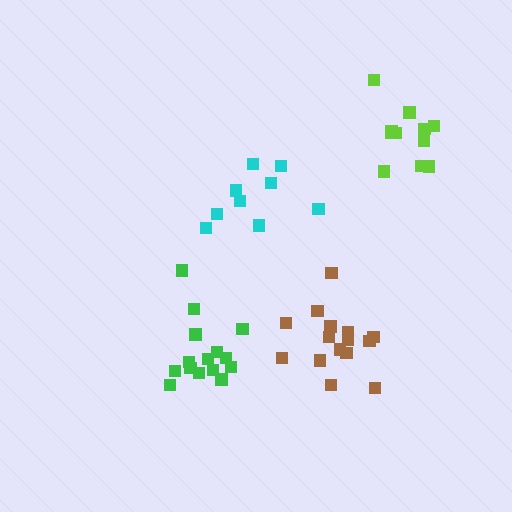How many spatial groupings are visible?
There are 4 spatial groupings.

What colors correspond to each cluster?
The clusters are colored: cyan, brown, lime, green.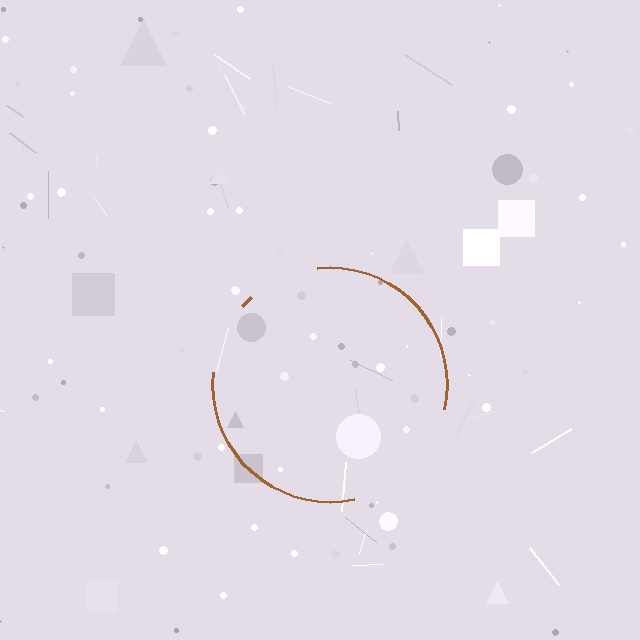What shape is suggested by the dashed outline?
The dashed outline suggests a circle.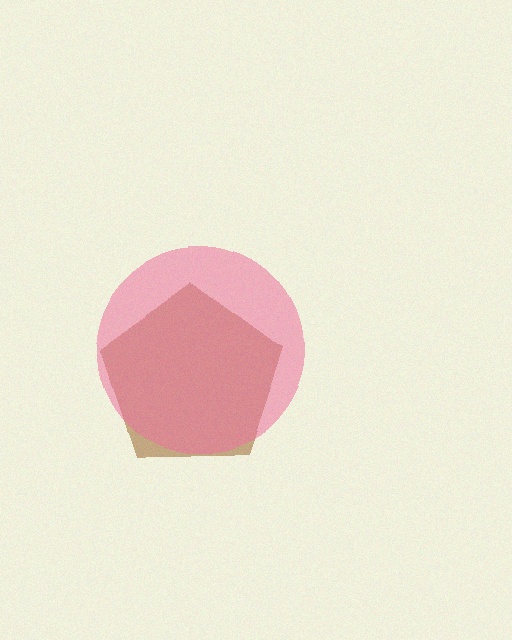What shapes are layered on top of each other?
The layered shapes are: a brown pentagon, a pink circle.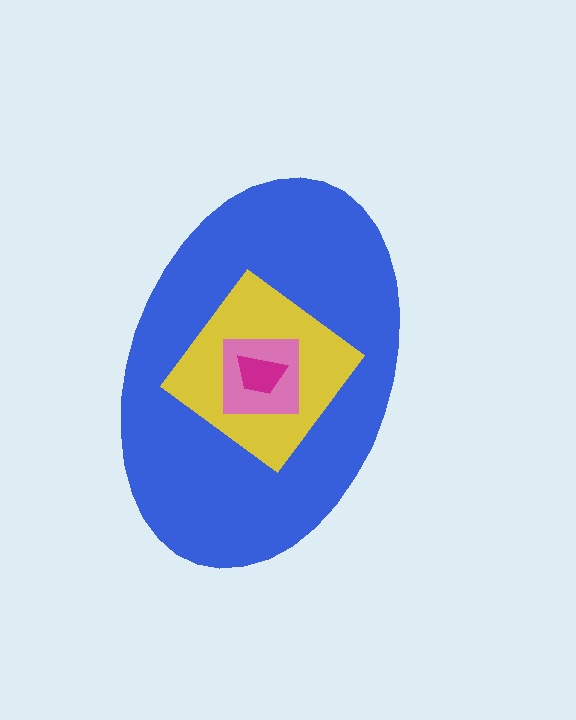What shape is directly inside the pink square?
The magenta trapezoid.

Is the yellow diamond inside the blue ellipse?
Yes.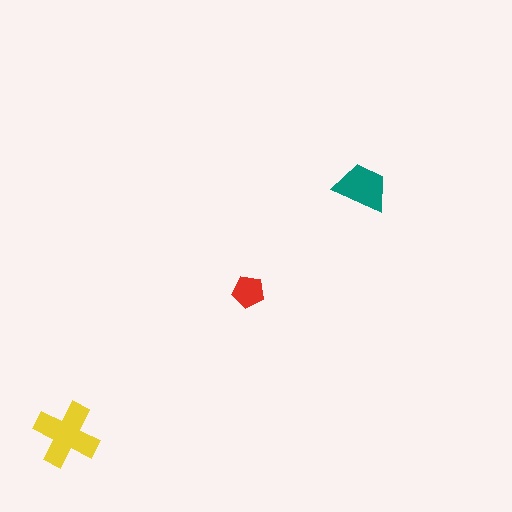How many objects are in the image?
There are 3 objects in the image.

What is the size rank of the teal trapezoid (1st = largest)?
2nd.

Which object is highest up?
The teal trapezoid is topmost.